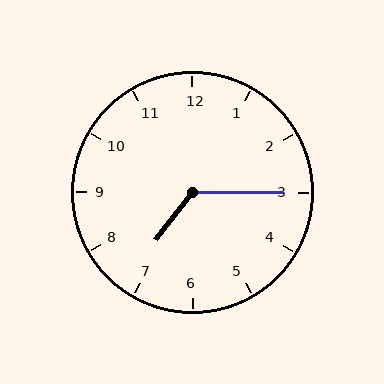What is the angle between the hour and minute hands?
Approximately 128 degrees.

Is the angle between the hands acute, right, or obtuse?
It is obtuse.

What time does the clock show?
7:15.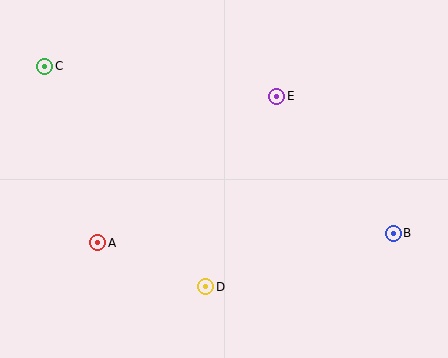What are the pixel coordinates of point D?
Point D is at (206, 287).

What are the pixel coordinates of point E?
Point E is at (277, 96).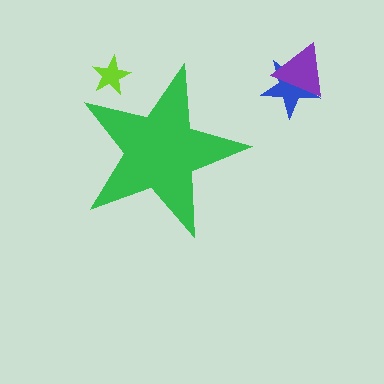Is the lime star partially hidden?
Yes, the lime star is partially hidden behind the green star.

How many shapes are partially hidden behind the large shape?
1 shape is partially hidden.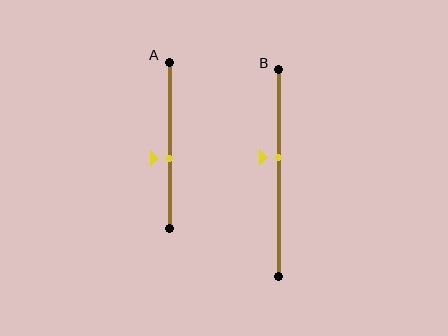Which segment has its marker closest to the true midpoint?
Segment B has its marker closest to the true midpoint.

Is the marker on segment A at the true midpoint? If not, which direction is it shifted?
No, the marker on segment A is shifted downward by about 8% of the segment length.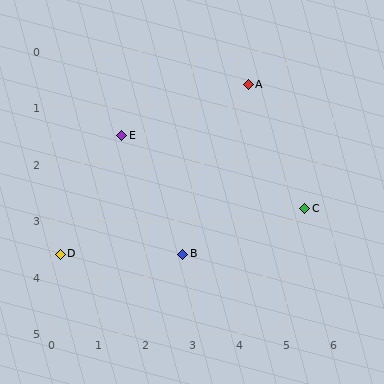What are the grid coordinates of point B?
Point B is at approximately (2.8, 3.6).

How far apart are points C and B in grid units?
Points C and B are about 2.7 grid units apart.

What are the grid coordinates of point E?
Point E is at approximately (1.5, 1.5).